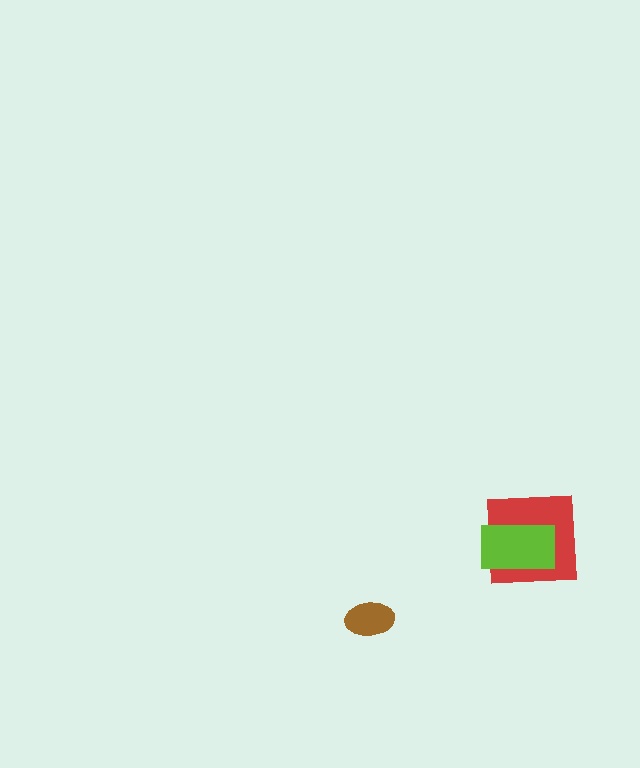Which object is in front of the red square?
The lime rectangle is in front of the red square.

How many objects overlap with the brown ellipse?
0 objects overlap with the brown ellipse.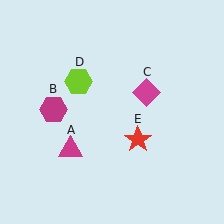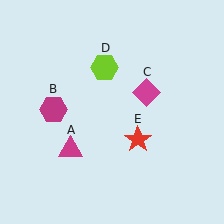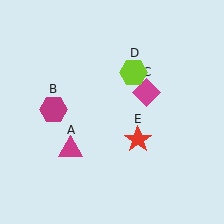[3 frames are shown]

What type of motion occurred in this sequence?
The lime hexagon (object D) rotated clockwise around the center of the scene.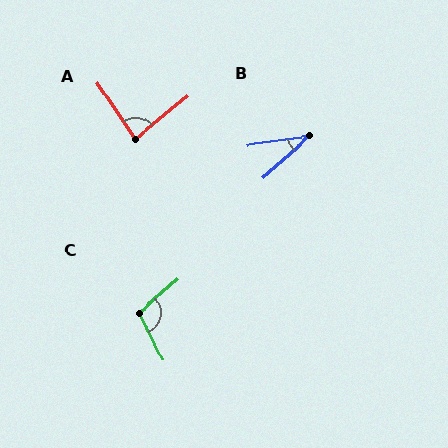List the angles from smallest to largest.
B (33°), A (84°), C (105°).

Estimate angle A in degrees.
Approximately 84 degrees.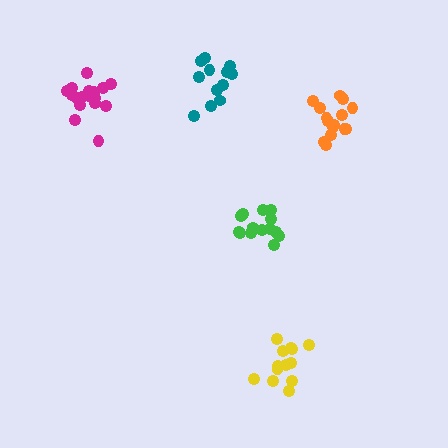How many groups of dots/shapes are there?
There are 5 groups.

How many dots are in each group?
Group 1: 17 dots, Group 2: 14 dots, Group 3: 13 dots, Group 4: 15 dots, Group 5: 12 dots (71 total).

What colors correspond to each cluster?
The clusters are colored: magenta, green, yellow, orange, teal.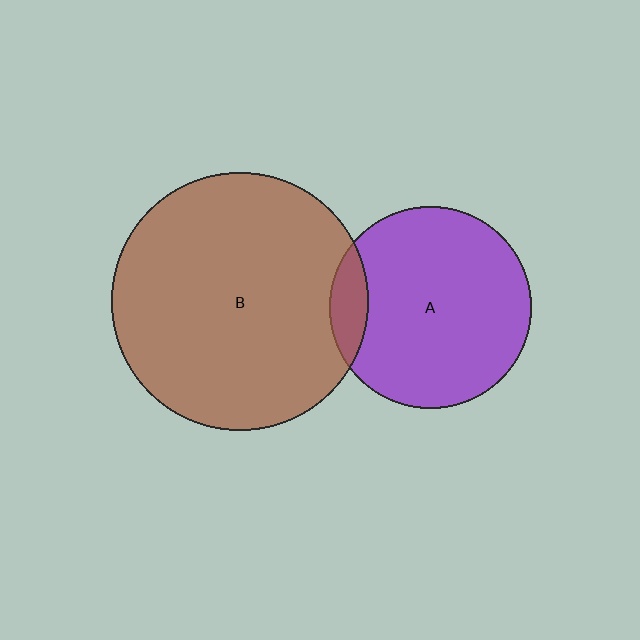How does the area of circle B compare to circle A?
Approximately 1.6 times.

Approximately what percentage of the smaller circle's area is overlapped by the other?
Approximately 10%.